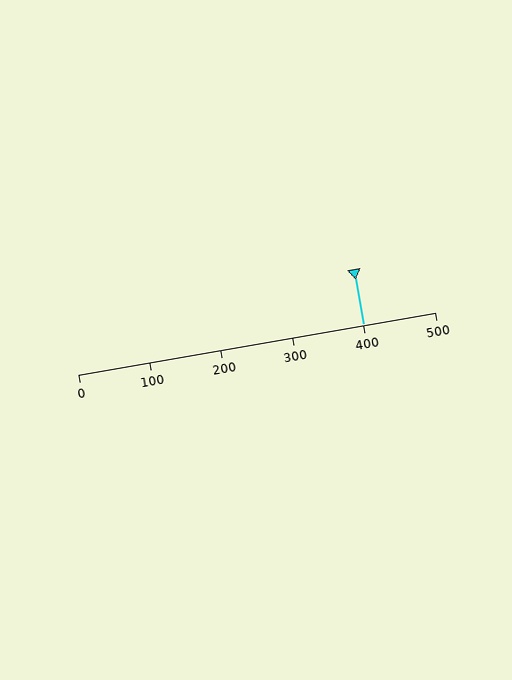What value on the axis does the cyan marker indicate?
The marker indicates approximately 400.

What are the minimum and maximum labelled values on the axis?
The axis runs from 0 to 500.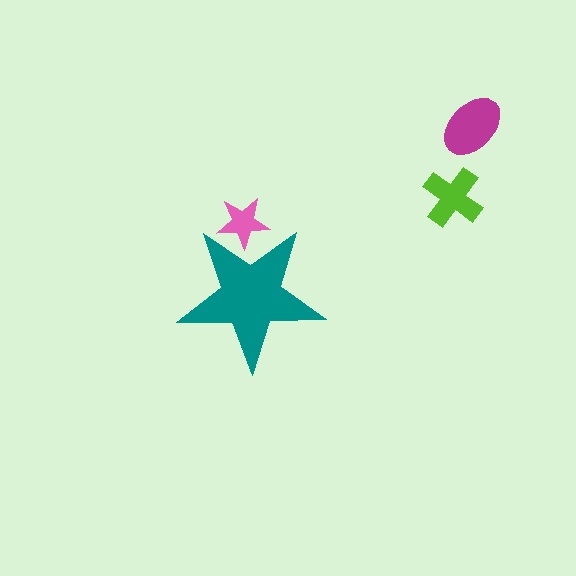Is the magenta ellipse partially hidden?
No, the magenta ellipse is fully visible.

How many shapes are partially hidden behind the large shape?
1 shape is partially hidden.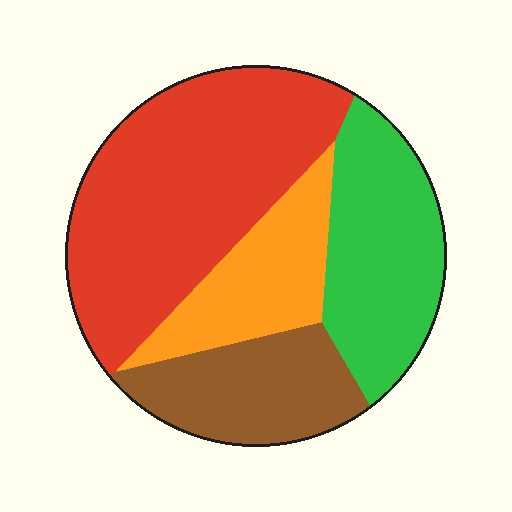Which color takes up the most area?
Red, at roughly 40%.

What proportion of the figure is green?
Green covers around 25% of the figure.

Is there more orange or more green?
Green.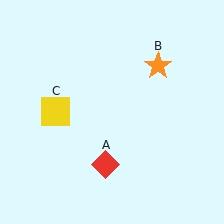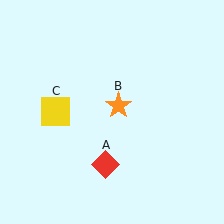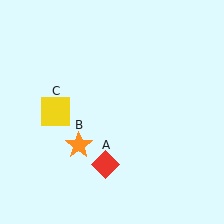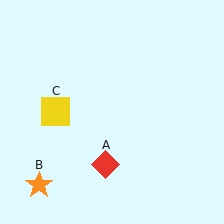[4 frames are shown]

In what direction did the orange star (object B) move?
The orange star (object B) moved down and to the left.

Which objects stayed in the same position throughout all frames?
Red diamond (object A) and yellow square (object C) remained stationary.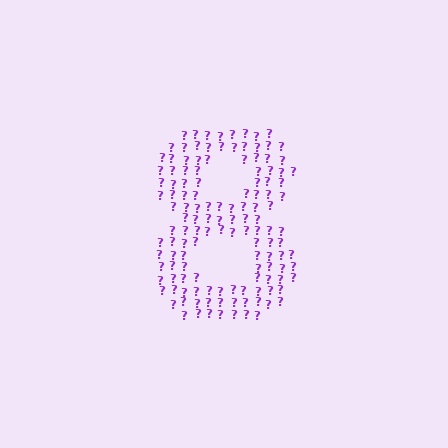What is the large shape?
The large shape is the digit 8.